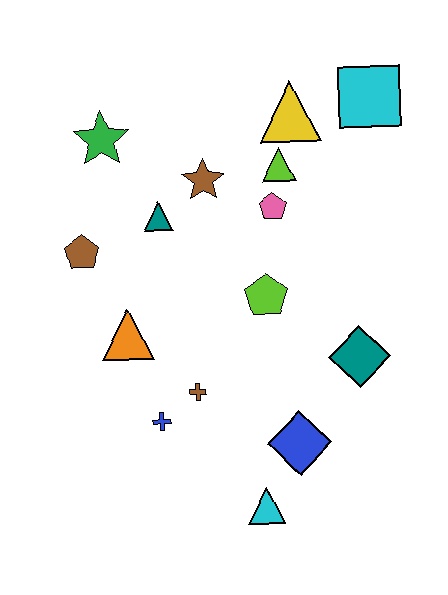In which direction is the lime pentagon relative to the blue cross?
The lime pentagon is above the blue cross.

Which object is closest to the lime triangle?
The pink pentagon is closest to the lime triangle.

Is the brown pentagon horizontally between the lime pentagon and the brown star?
No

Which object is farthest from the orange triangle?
The cyan square is farthest from the orange triangle.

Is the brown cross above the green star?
No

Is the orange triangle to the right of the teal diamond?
No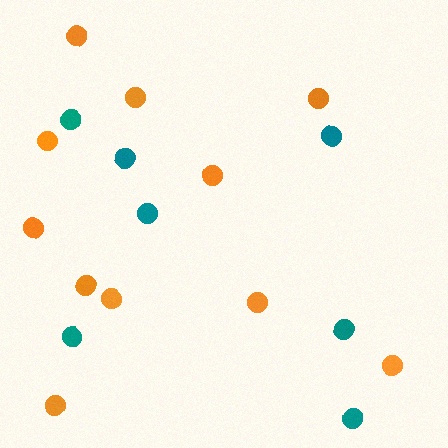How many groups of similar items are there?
There are 2 groups: one group of orange circles (11) and one group of teal circles (7).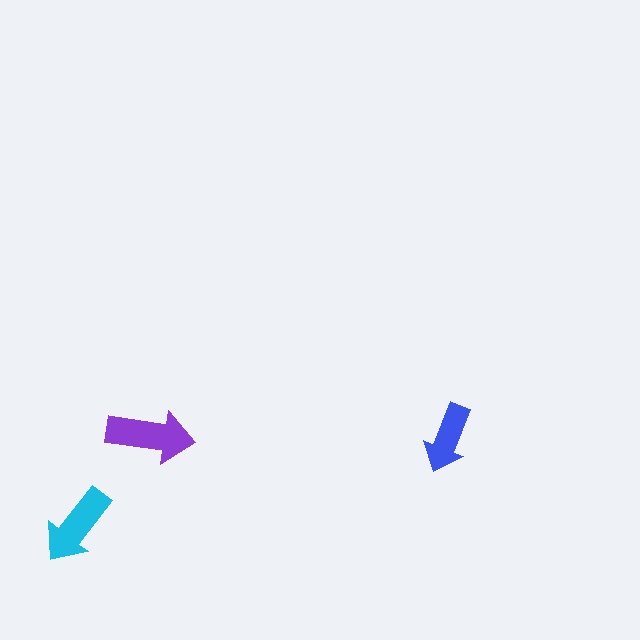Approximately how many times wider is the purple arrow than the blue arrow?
About 1.5 times wider.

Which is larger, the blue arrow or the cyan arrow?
The cyan one.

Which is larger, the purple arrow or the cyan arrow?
The purple one.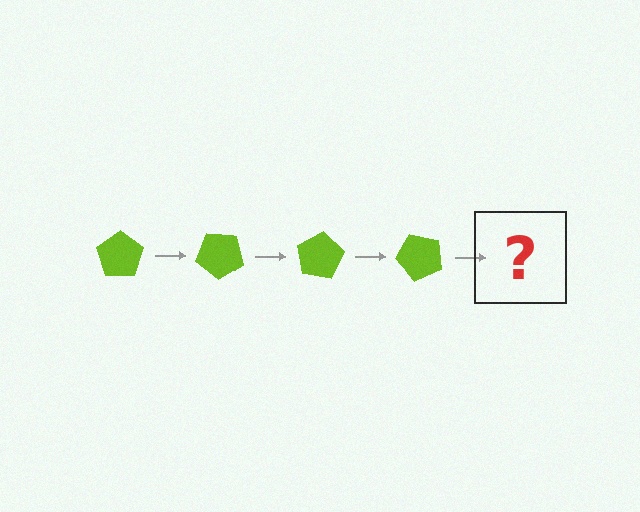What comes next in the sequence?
The next element should be a lime pentagon rotated 160 degrees.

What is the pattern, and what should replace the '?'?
The pattern is that the pentagon rotates 40 degrees each step. The '?' should be a lime pentagon rotated 160 degrees.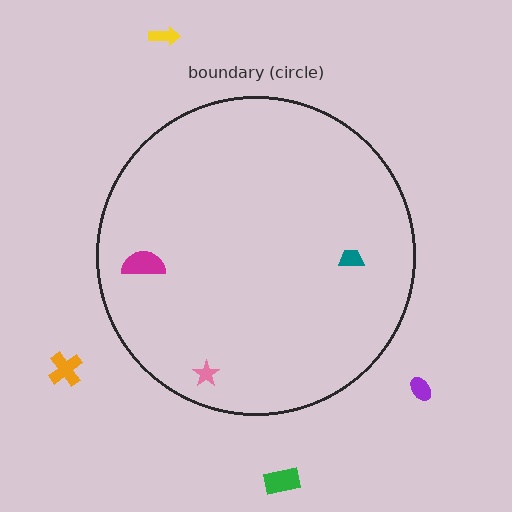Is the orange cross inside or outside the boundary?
Outside.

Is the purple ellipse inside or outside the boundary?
Outside.